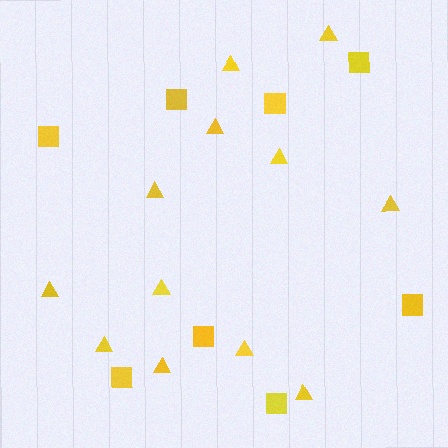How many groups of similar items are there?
There are 2 groups: one group of squares (8) and one group of triangles (12).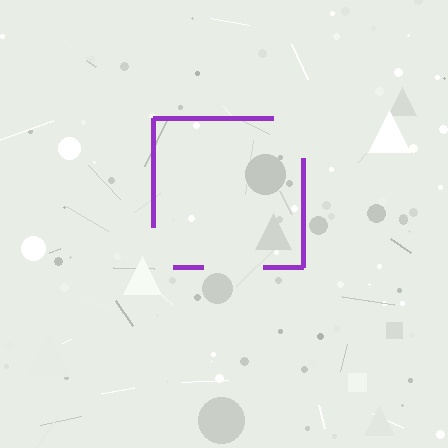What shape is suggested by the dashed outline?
The dashed outline suggests a square.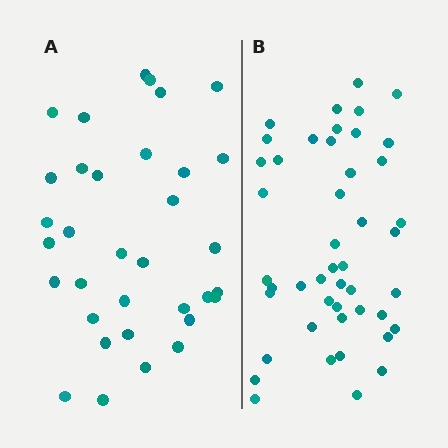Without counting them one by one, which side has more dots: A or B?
Region B (the right region) has more dots.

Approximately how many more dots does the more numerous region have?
Region B has roughly 12 or so more dots than region A.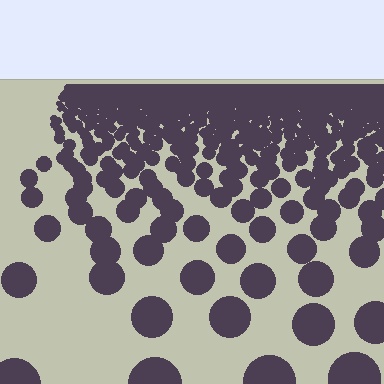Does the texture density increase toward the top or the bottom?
Density increases toward the top.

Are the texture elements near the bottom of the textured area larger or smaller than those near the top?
Larger. Near the bottom, elements are closer to the viewer and appear at a bigger on-screen size.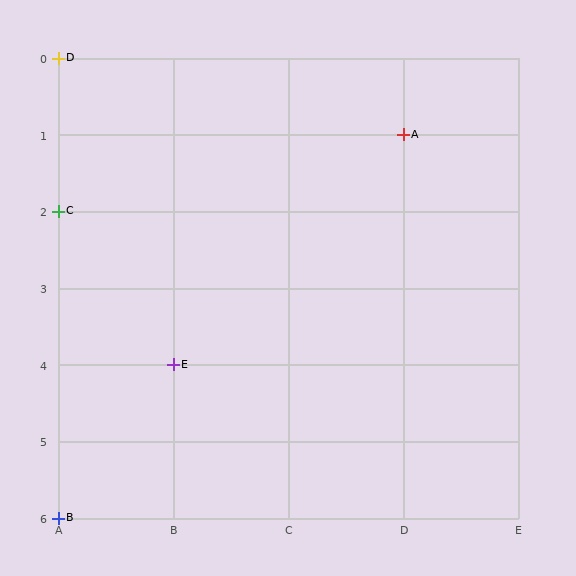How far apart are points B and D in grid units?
Points B and D are 6 rows apart.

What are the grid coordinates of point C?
Point C is at grid coordinates (A, 2).